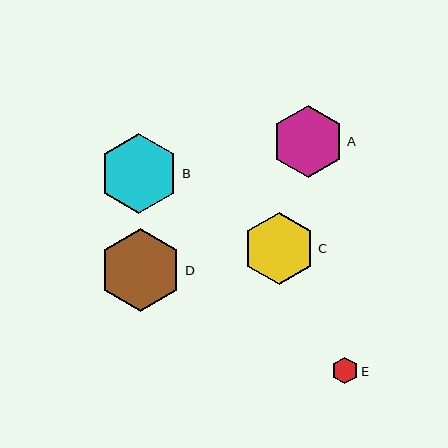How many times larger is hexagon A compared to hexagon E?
Hexagon A is approximately 2.7 times the size of hexagon E.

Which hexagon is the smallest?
Hexagon E is the smallest with a size of approximately 27 pixels.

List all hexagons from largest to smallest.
From largest to smallest: D, B, A, C, E.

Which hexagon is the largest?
Hexagon D is the largest with a size of approximately 83 pixels.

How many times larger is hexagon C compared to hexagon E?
Hexagon C is approximately 2.7 times the size of hexagon E.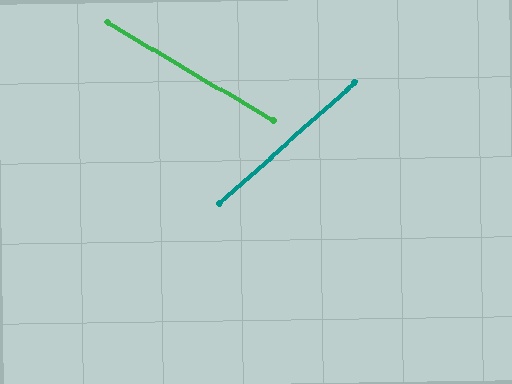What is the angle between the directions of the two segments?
Approximately 72 degrees.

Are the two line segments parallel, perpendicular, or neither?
Neither parallel nor perpendicular — they differ by about 72°.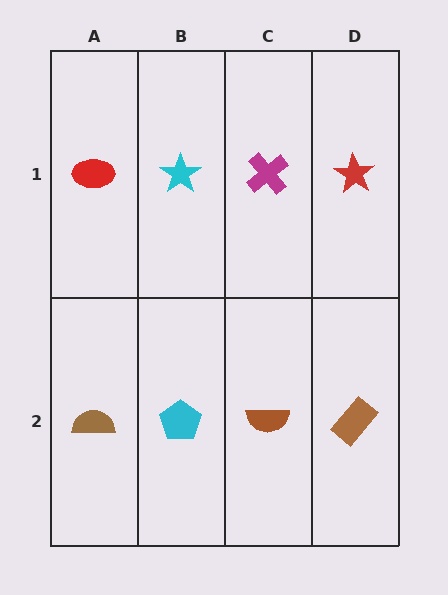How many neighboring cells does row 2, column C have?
3.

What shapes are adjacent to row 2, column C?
A magenta cross (row 1, column C), a cyan pentagon (row 2, column B), a brown rectangle (row 2, column D).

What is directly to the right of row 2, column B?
A brown semicircle.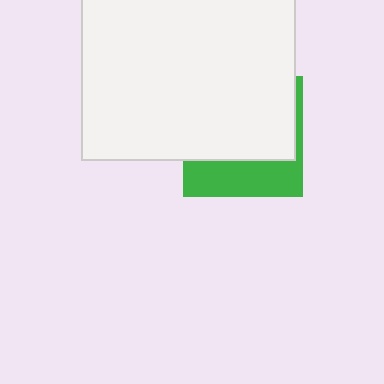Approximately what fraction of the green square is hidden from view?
Roughly 66% of the green square is hidden behind the white rectangle.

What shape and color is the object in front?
The object in front is a white rectangle.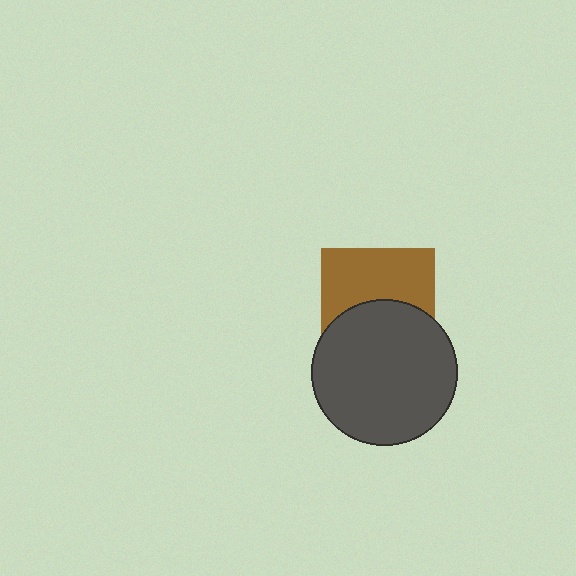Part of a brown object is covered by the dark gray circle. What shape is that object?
It is a square.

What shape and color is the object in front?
The object in front is a dark gray circle.